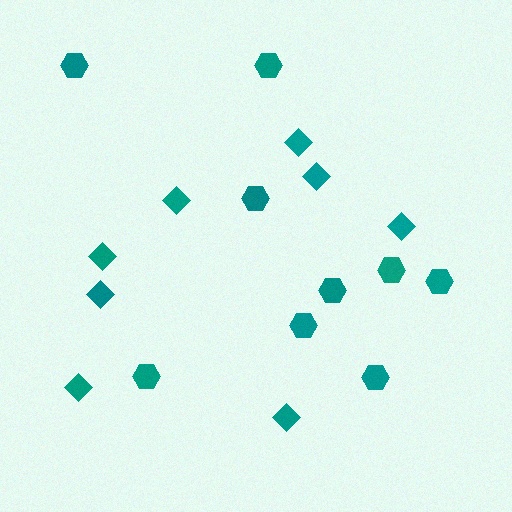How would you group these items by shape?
There are 2 groups: one group of hexagons (9) and one group of diamonds (8).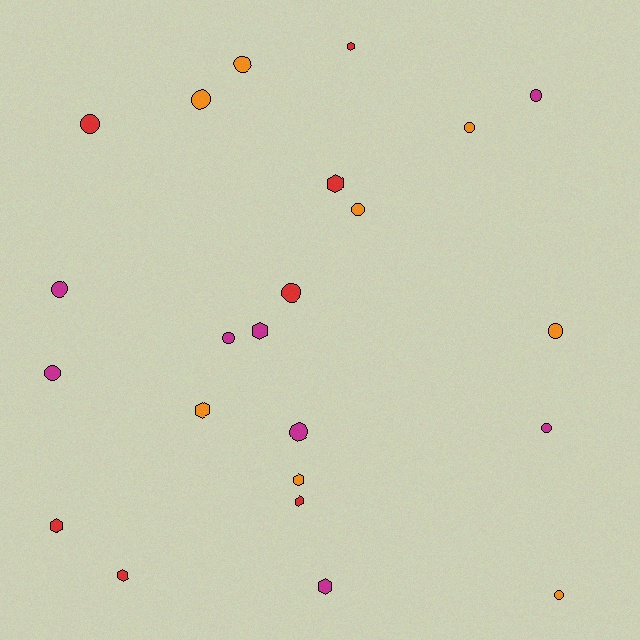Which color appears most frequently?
Orange, with 8 objects.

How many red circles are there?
There are 2 red circles.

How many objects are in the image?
There are 23 objects.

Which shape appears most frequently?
Circle, with 14 objects.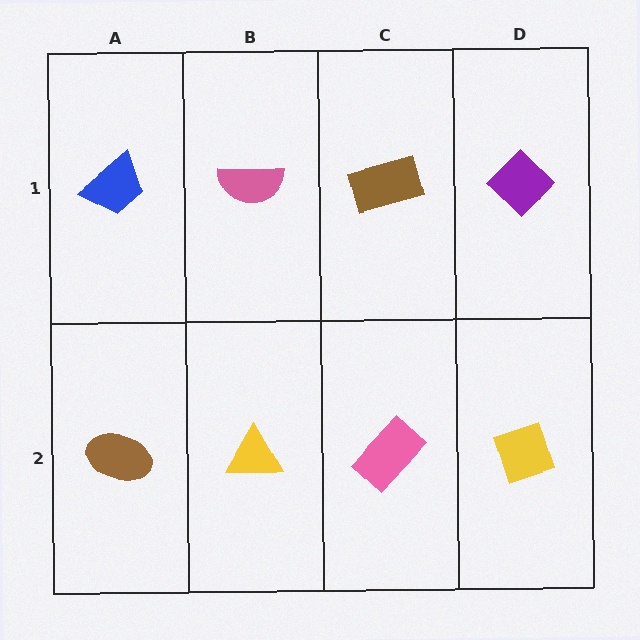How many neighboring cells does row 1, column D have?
2.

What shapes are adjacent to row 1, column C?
A pink rectangle (row 2, column C), a pink semicircle (row 1, column B), a purple diamond (row 1, column D).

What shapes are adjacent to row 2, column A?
A blue trapezoid (row 1, column A), a yellow triangle (row 2, column B).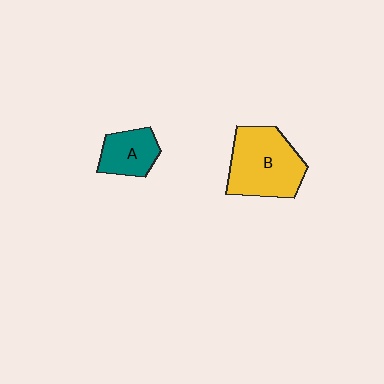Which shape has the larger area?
Shape B (yellow).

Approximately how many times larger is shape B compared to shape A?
Approximately 1.9 times.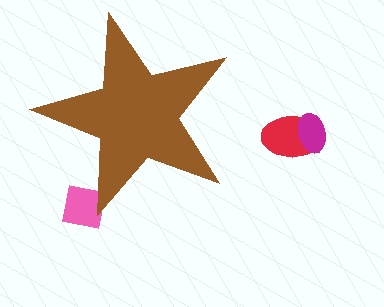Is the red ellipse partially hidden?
No, the red ellipse is fully visible.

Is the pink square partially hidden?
Yes, the pink square is partially hidden behind the brown star.